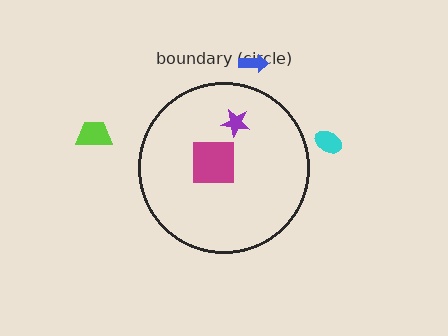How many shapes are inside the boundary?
2 inside, 3 outside.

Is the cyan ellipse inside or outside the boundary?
Outside.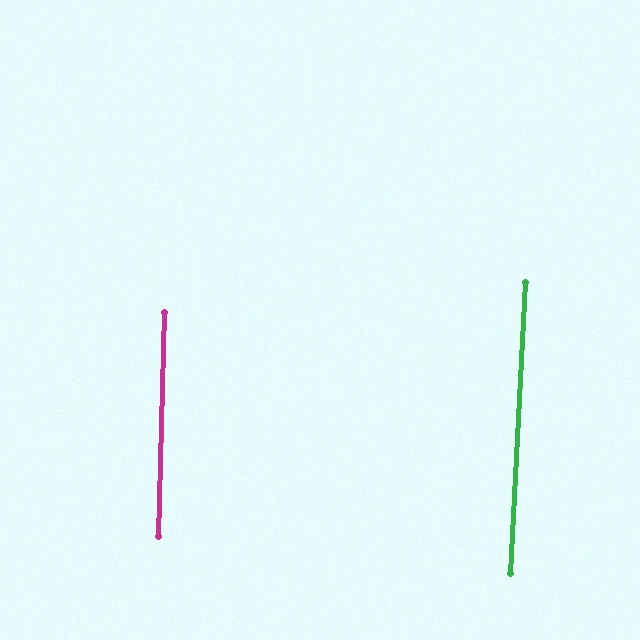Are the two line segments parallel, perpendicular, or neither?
Parallel — their directions differ by only 1.5°.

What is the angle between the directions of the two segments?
Approximately 1 degree.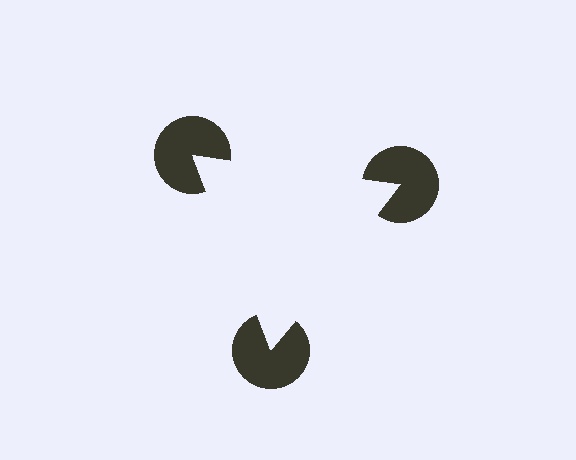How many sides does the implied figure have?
3 sides.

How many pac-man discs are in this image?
There are 3 — one at each vertex of the illusory triangle.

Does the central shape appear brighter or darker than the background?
It typically appears slightly brighter than the background, even though no actual brightness change is drawn.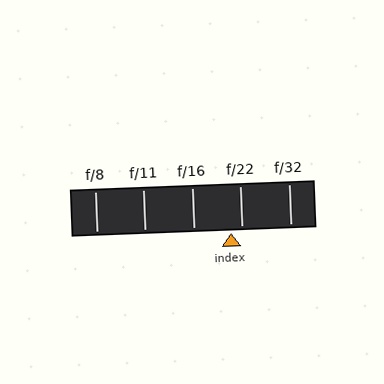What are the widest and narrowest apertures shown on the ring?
The widest aperture shown is f/8 and the narrowest is f/32.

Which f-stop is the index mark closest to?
The index mark is closest to f/22.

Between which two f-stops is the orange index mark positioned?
The index mark is between f/16 and f/22.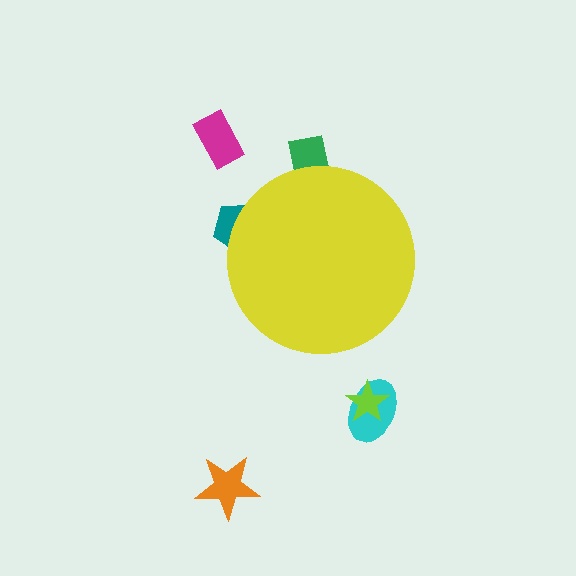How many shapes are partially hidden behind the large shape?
2 shapes are partially hidden.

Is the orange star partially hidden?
No, the orange star is fully visible.